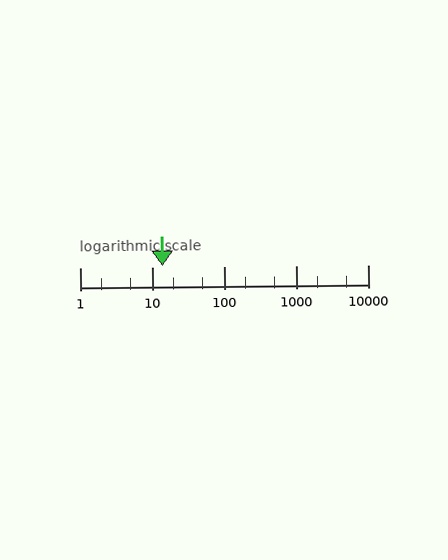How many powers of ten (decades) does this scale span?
The scale spans 4 decades, from 1 to 10000.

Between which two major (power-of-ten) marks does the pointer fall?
The pointer is between 10 and 100.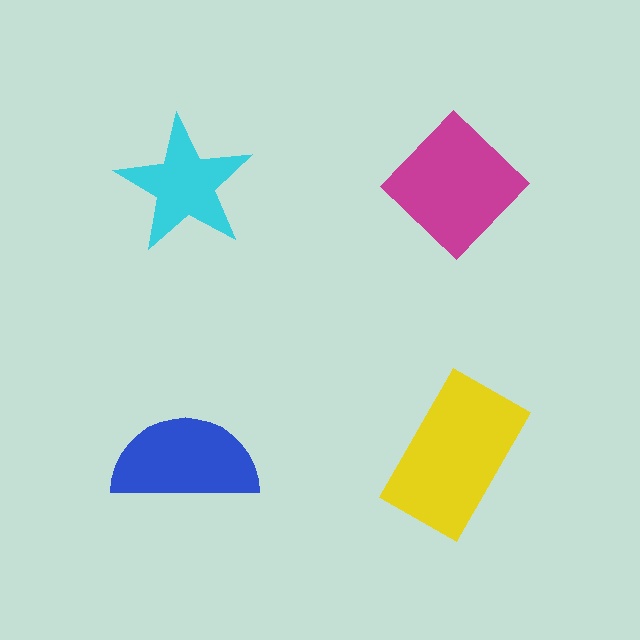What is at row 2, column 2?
A yellow rectangle.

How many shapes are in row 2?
2 shapes.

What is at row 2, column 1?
A blue semicircle.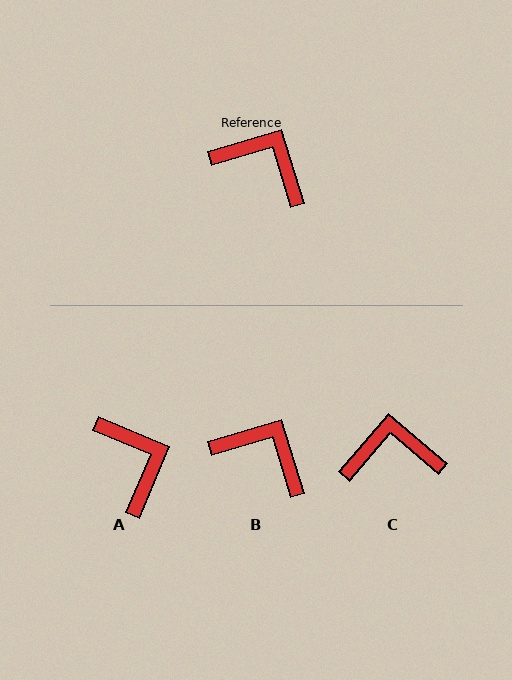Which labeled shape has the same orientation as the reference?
B.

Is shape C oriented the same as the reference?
No, it is off by about 33 degrees.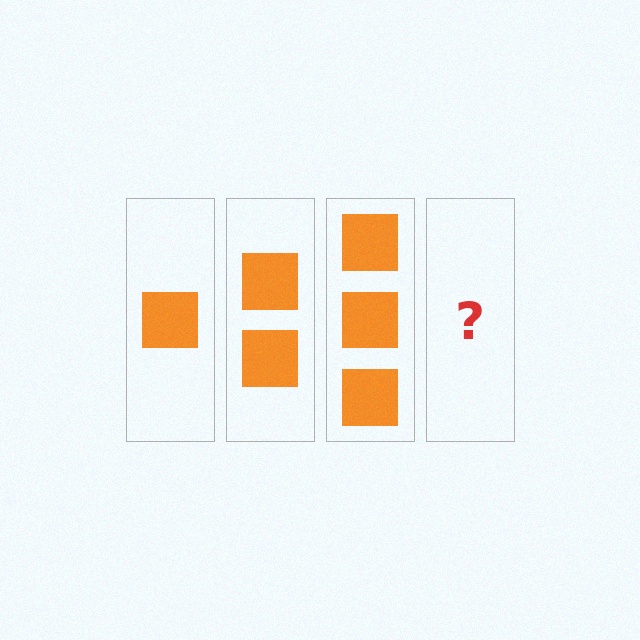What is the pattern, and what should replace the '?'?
The pattern is that each step adds one more square. The '?' should be 4 squares.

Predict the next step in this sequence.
The next step is 4 squares.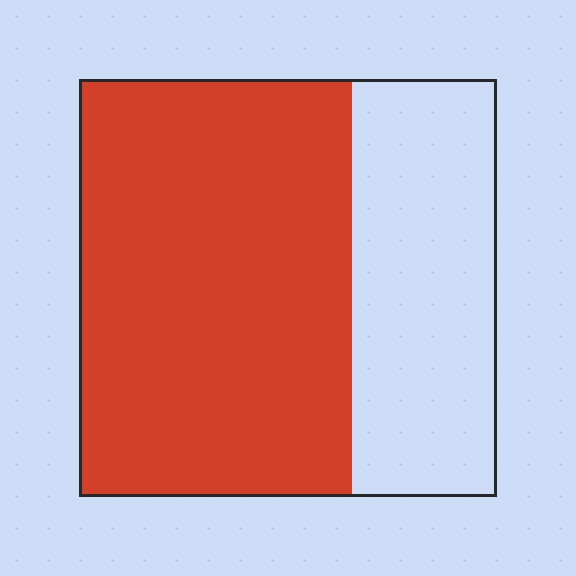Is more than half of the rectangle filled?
Yes.